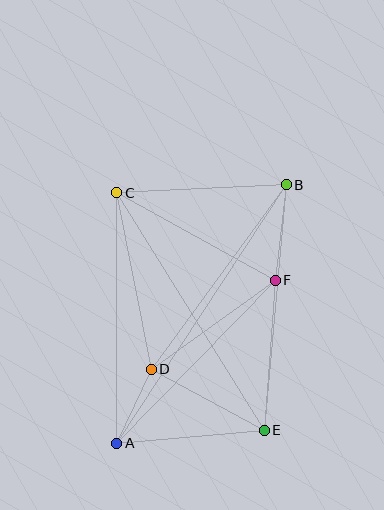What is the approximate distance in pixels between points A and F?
The distance between A and F is approximately 228 pixels.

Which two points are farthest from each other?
Points A and B are farthest from each other.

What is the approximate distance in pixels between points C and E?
The distance between C and E is approximately 280 pixels.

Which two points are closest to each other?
Points A and D are closest to each other.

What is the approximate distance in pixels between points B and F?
The distance between B and F is approximately 96 pixels.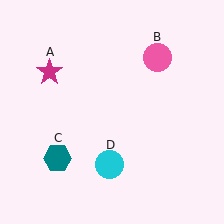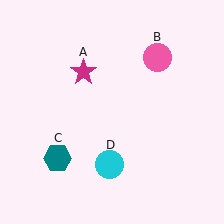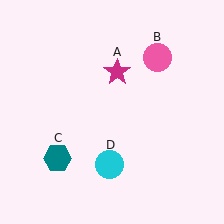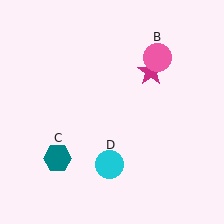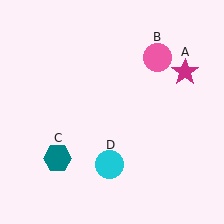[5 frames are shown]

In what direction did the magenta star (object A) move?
The magenta star (object A) moved right.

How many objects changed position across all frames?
1 object changed position: magenta star (object A).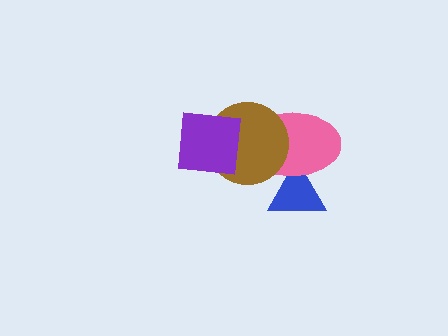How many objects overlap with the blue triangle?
1 object overlaps with the blue triangle.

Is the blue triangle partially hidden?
Yes, it is partially covered by another shape.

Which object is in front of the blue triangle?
The pink ellipse is in front of the blue triangle.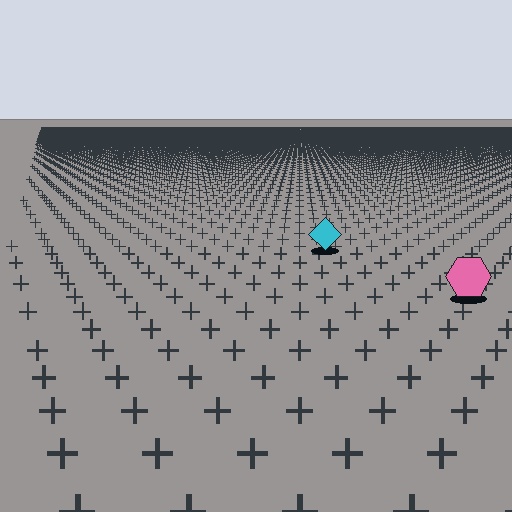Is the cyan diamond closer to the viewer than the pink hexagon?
No. The pink hexagon is closer — you can tell from the texture gradient: the ground texture is coarser near it.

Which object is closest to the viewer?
The pink hexagon is closest. The texture marks near it are larger and more spread out.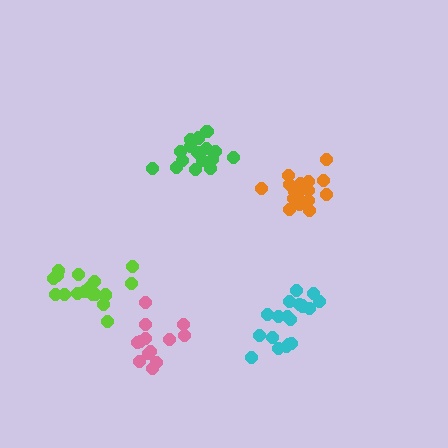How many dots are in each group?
Group 1: 16 dots, Group 2: 17 dots, Group 3: 18 dots, Group 4: 13 dots, Group 5: 16 dots (80 total).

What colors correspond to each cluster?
The clusters are colored: orange, lime, cyan, pink, green.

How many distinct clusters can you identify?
There are 5 distinct clusters.